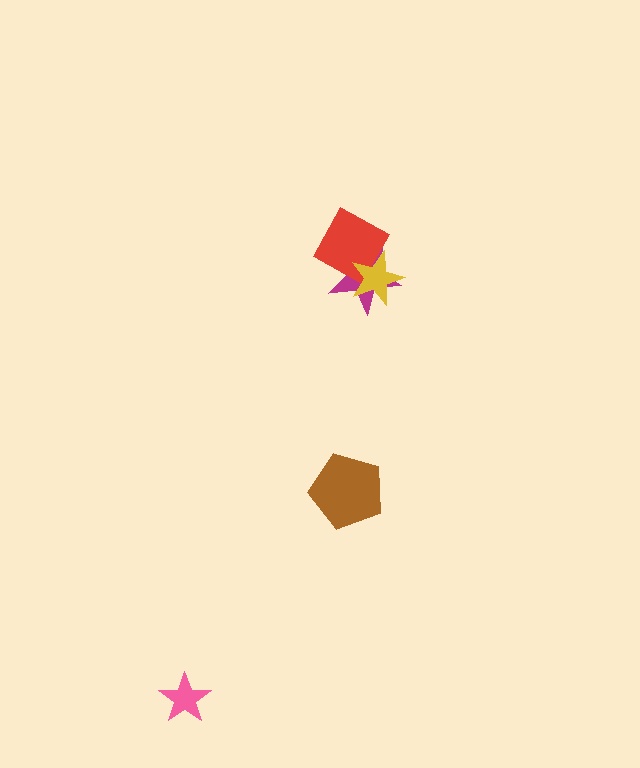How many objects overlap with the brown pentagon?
0 objects overlap with the brown pentagon.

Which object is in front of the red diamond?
The yellow star is in front of the red diamond.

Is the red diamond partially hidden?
Yes, it is partially covered by another shape.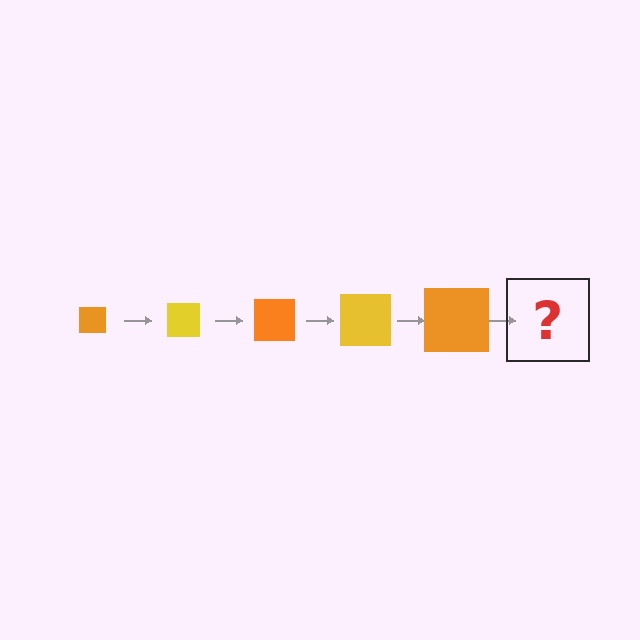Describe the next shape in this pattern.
It should be a yellow square, larger than the previous one.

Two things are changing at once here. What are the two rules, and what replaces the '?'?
The two rules are that the square grows larger each step and the color cycles through orange and yellow. The '?' should be a yellow square, larger than the previous one.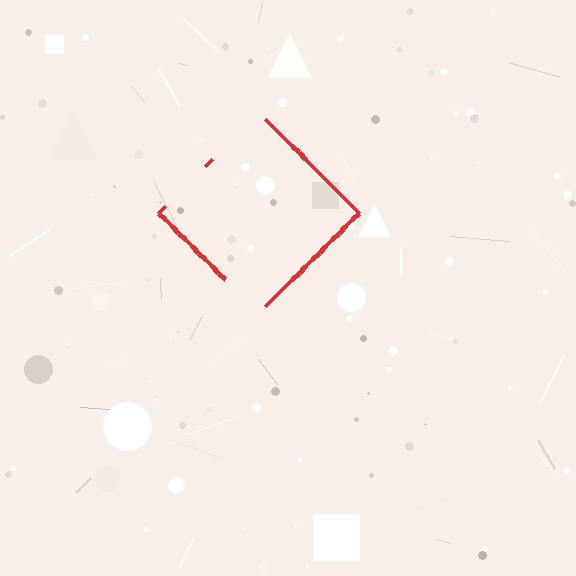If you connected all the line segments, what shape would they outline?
They would outline a diamond.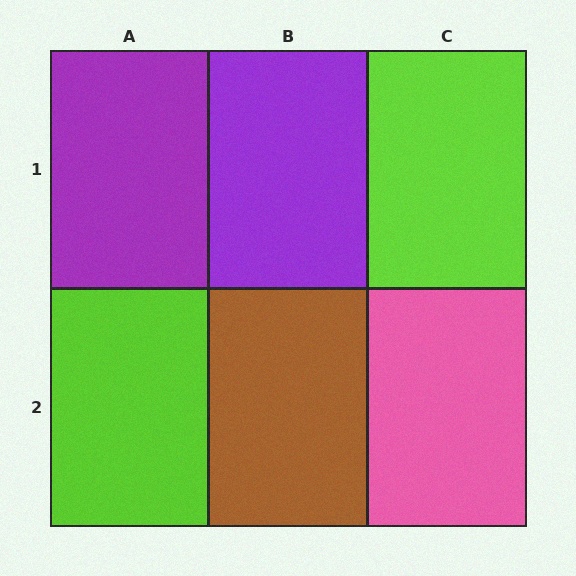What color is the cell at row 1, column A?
Purple.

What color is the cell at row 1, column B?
Purple.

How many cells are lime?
2 cells are lime.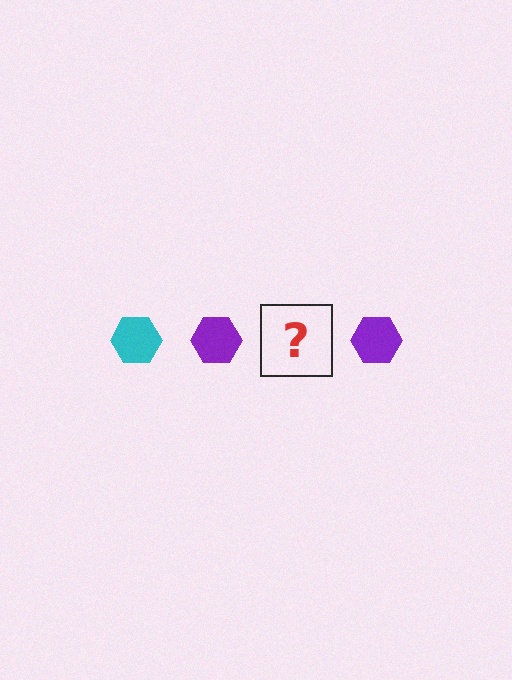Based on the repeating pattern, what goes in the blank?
The blank should be a cyan hexagon.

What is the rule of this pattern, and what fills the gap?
The rule is that the pattern cycles through cyan, purple hexagons. The gap should be filled with a cyan hexagon.